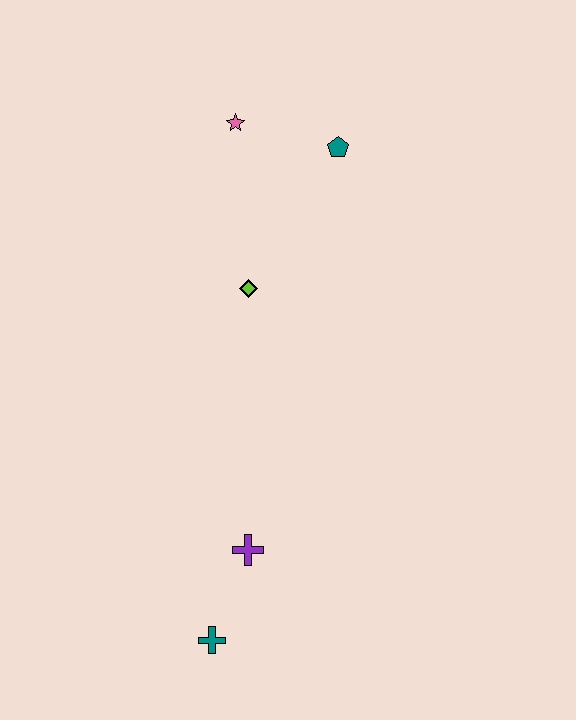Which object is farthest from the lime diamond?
The teal cross is farthest from the lime diamond.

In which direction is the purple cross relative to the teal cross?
The purple cross is above the teal cross.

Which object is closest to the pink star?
The teal pentagon is closest to the pink star.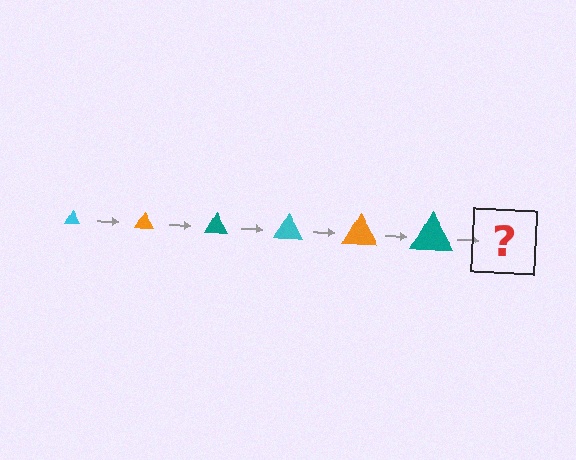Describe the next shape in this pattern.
It should be a cyan triangle, larger than the previous one.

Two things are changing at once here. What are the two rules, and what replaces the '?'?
The two rules are that the triangle grows larger each step and the color cycles through cyan, orange, and teal. The '?' should be a cyan triangle, larger than the previous one.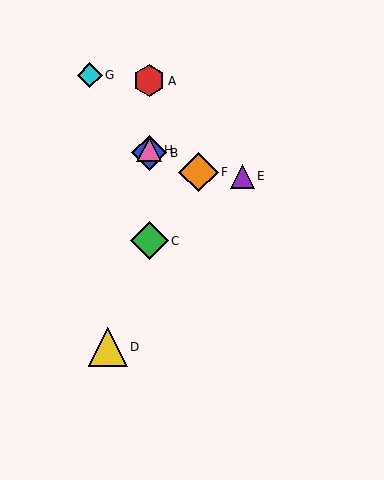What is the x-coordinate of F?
Object F is at x≈198.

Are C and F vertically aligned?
No, C is at x≈149 and F is at x≈198.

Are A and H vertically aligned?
Yes, both are at x≈149.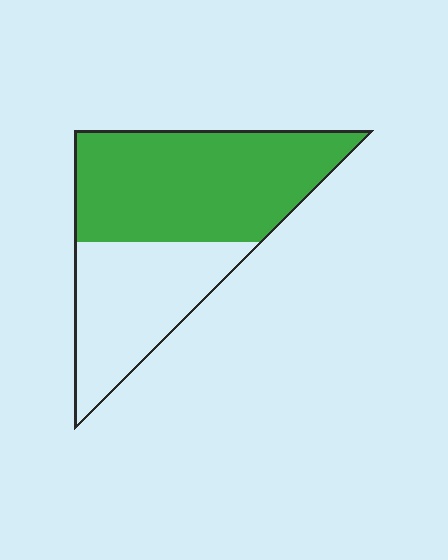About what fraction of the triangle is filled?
About three fifths (3/5).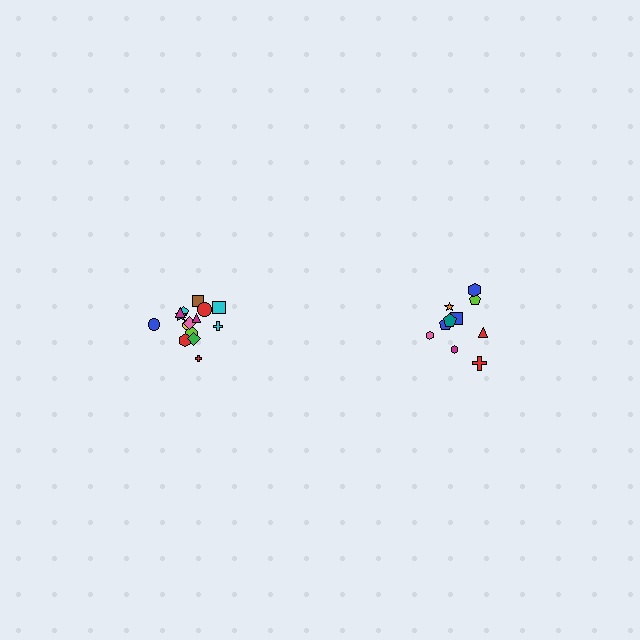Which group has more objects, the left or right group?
The left group.